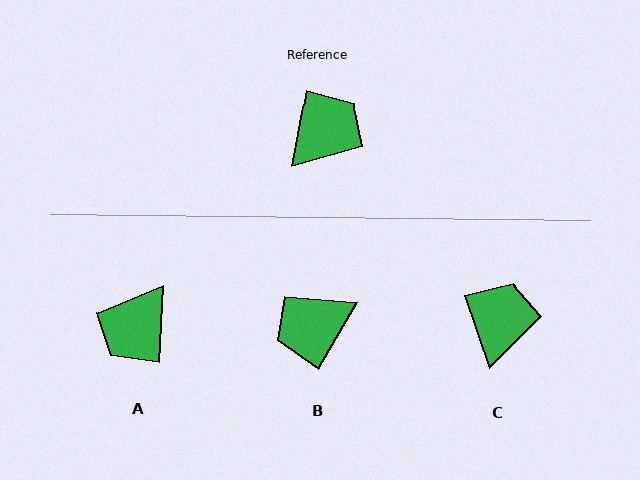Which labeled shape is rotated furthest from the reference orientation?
A, about 173 degrees away.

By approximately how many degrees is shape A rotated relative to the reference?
Approximately 173 degrees clockwise.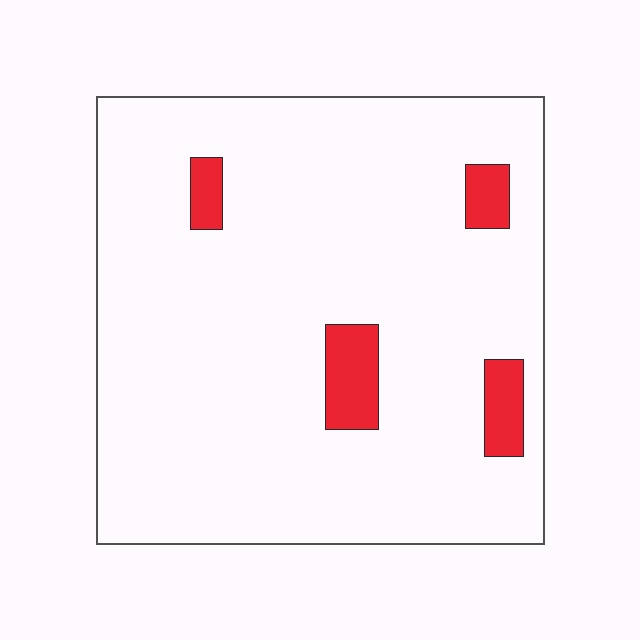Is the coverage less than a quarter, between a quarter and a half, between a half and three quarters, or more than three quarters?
Less than a quarter.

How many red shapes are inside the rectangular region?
4.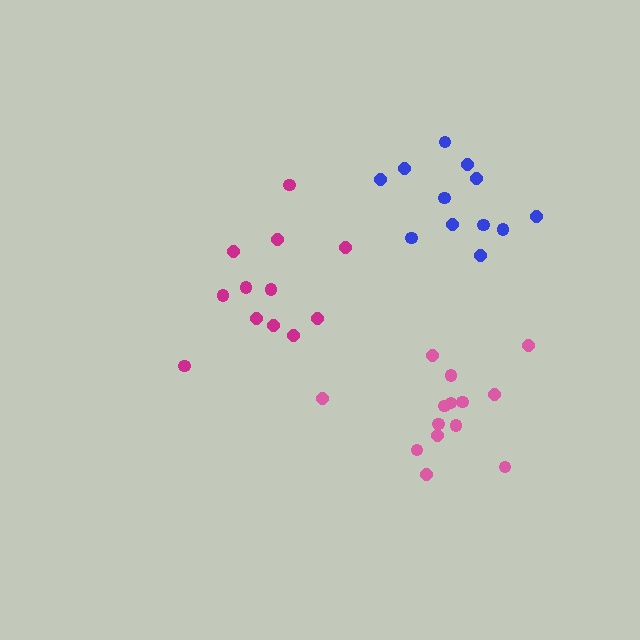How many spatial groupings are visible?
There are 3 spatial groupings.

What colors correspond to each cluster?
The clusters are colored: magenta, pink, blue.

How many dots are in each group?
Group 1: 12 dots, Group 2: 14 dots, Group 3: 12 dots (38 total).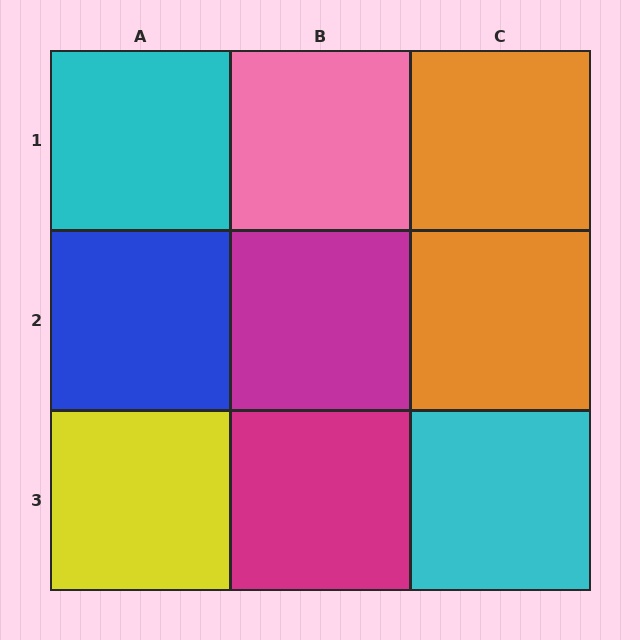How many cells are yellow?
1 cell is yellow.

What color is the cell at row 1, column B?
Pink.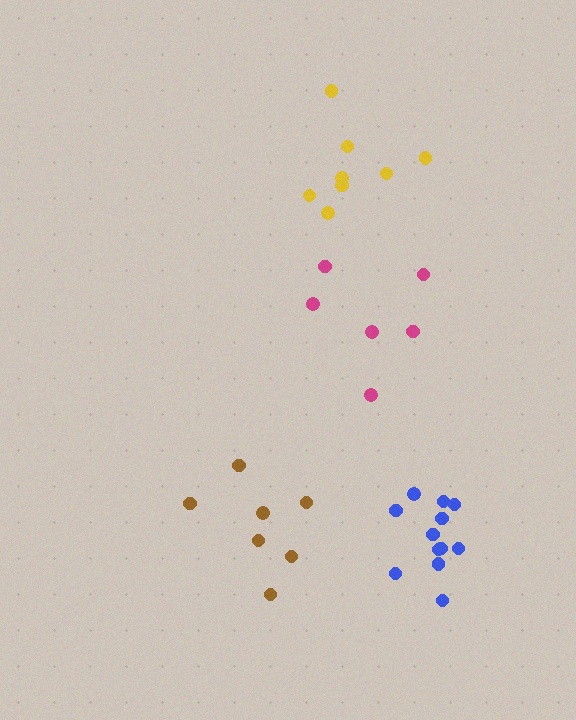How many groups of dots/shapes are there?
There are 4 groups.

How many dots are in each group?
Group 1: 12 dots, Group 2: 7 dots, Group 3: 6 dots, Group 4: 8 dots (33 total).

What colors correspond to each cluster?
The clusters are colored: blue, brown, magenta, yellow.